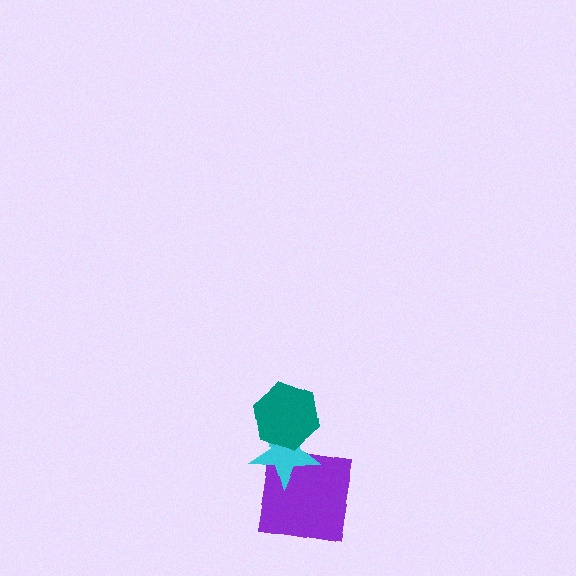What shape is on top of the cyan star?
The teal hexagon is on top of the cyan star.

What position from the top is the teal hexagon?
The teal hexagon is 1st from the top.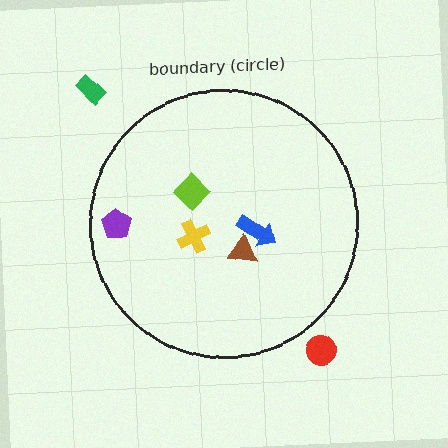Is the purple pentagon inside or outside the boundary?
Inside.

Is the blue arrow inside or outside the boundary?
Inside.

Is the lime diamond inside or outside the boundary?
Inside.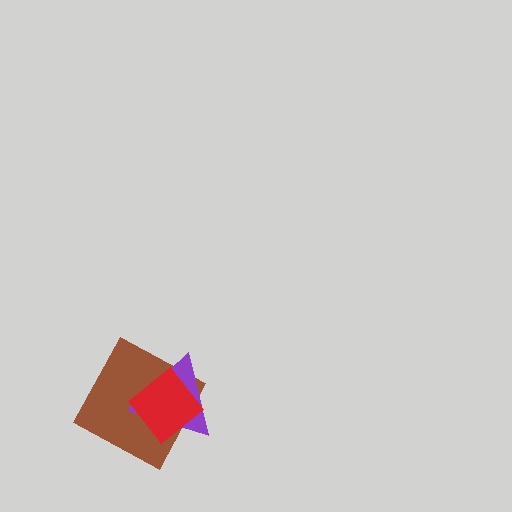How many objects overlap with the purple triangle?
2 objects overlap with the purple triangle.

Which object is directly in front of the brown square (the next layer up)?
The purple triangle is directly in front of the brown square.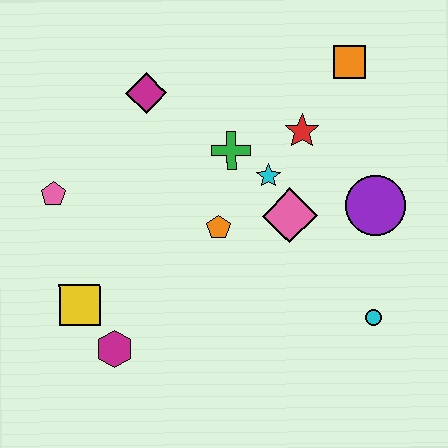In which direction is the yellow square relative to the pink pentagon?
The yellow square is below the pink pentagon.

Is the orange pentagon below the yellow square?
No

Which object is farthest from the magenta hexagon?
The orange square is farthest from the magenta hexagon.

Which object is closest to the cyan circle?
The purple circle is closest to the cyan circle.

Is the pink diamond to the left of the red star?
Yes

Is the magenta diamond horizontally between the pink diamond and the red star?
No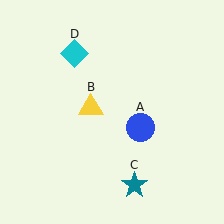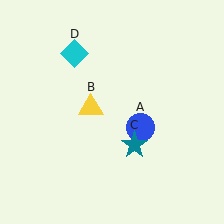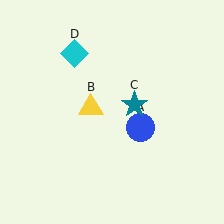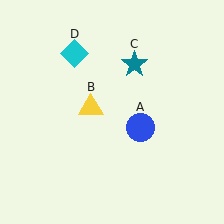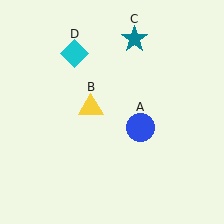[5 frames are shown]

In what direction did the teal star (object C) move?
The teal star (object C) moved up.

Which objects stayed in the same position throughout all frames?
Blue circle (object A) and yellow triangle (object B) and cyan diamond (object D) remained stationary.